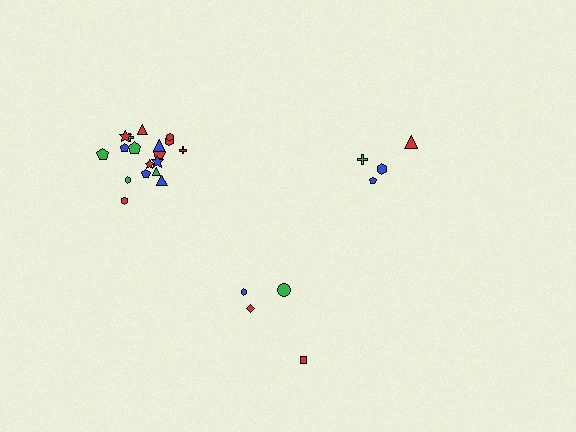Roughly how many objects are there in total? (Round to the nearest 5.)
Roughly 25 objects in total.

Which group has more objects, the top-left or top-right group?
The top-left group.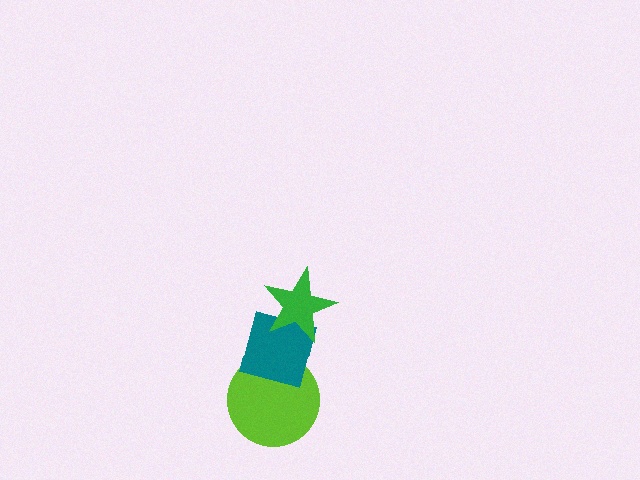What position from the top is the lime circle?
The lime circle is 3rd from the top.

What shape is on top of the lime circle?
The teal diamond is on top of the lime circle.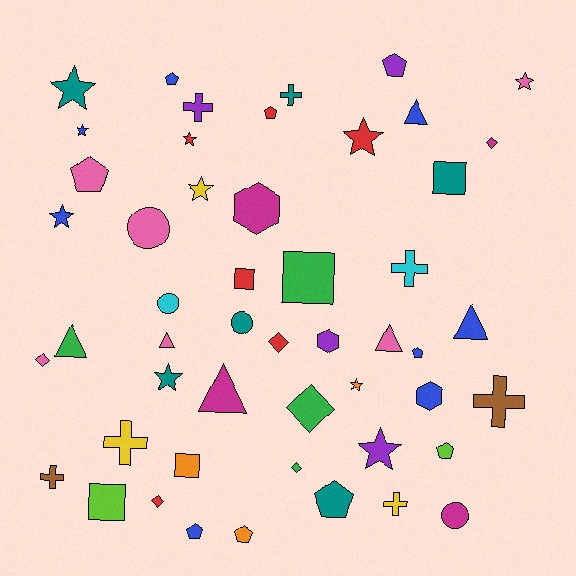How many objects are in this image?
There are 50 objects.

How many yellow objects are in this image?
There are 3 yellow objects.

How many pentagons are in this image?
There are 9 pentagons.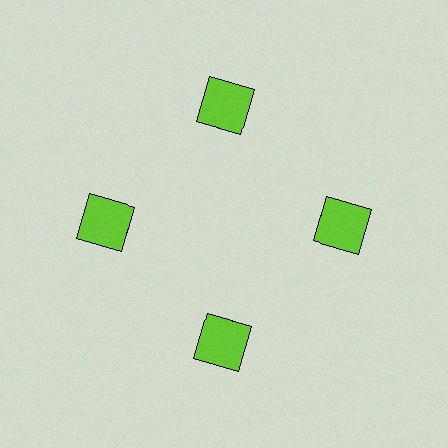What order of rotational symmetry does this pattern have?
This pattern has 4-fold rotational symmetry.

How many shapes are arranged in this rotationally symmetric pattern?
There are 4 shapes, arranged in 4 groups of 1.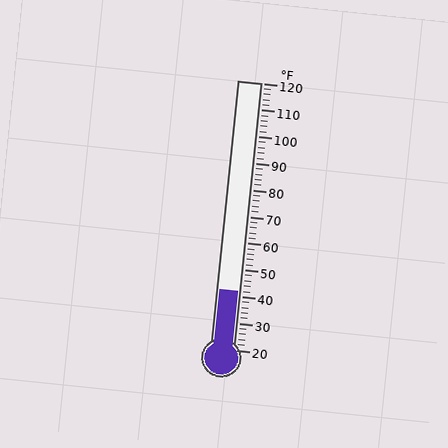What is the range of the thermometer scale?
The thermometer scale ranges from 20°F to 120°F.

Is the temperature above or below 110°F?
The temperature is below 110°F.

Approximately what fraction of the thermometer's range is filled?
The thermometer is filled to approximately 20% of its range.